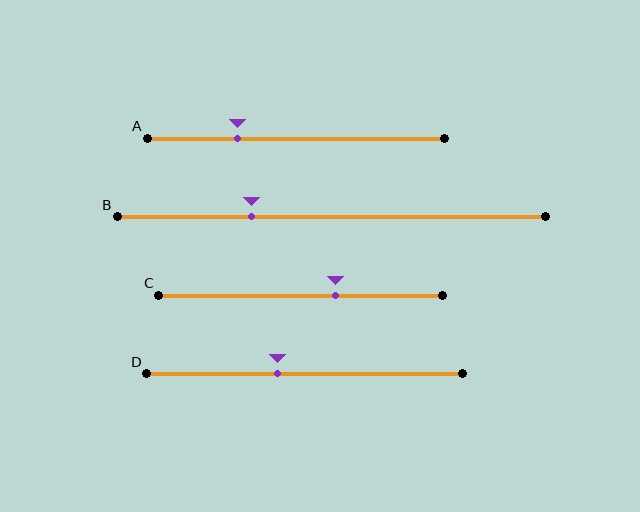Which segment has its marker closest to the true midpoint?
Segment D has its marker closest to the true midpoint.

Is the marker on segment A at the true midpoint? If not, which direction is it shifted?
No, the marker on segment A is shifted to the left by about 20% of the segment length.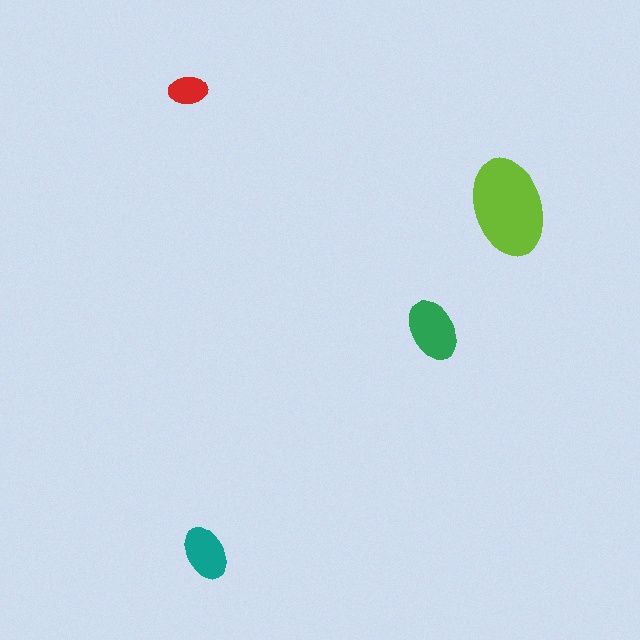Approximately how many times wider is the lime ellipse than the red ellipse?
About 2.5 times wider.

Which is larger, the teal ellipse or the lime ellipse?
The lime one.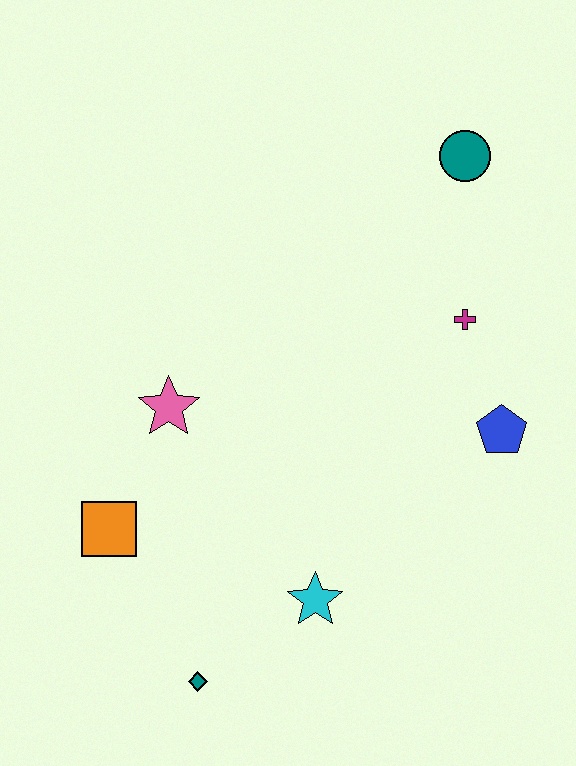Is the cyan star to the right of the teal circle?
No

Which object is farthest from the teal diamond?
The teal circle is farthest from the teal diamond.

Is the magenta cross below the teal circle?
Yes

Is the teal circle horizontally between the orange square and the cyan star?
No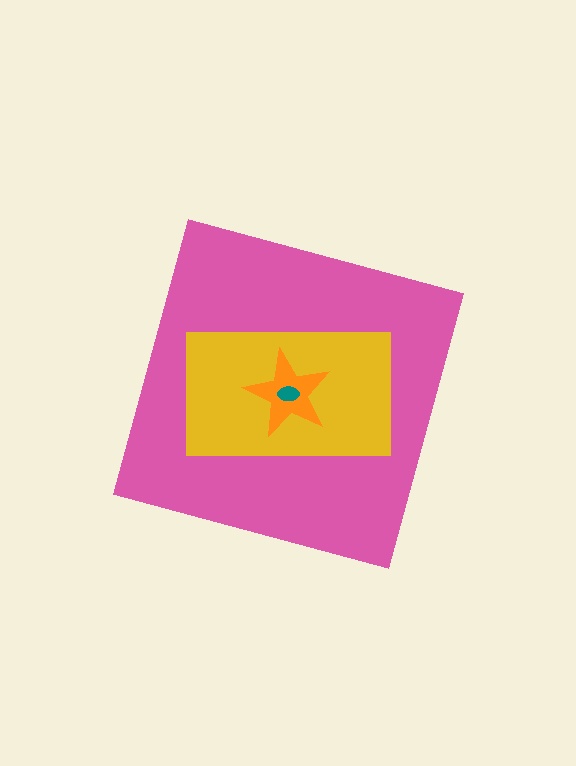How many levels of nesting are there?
4.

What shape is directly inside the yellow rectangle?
The orange star.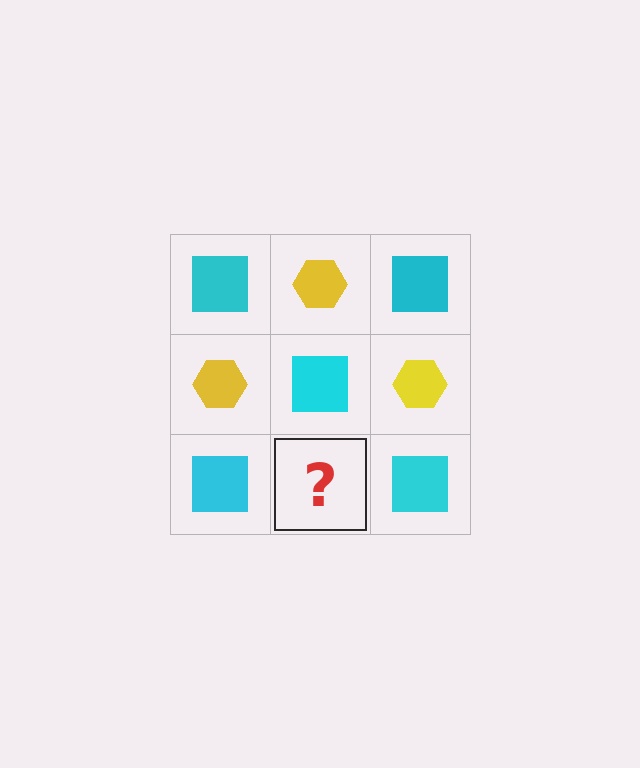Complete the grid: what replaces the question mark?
The question mark should be replaced with a yellow hexagon.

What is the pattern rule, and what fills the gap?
The rule is that it alternates cyan square and yellow hexagon in a checkerboard pattern. The gap should be filled with a yellow hexagon.